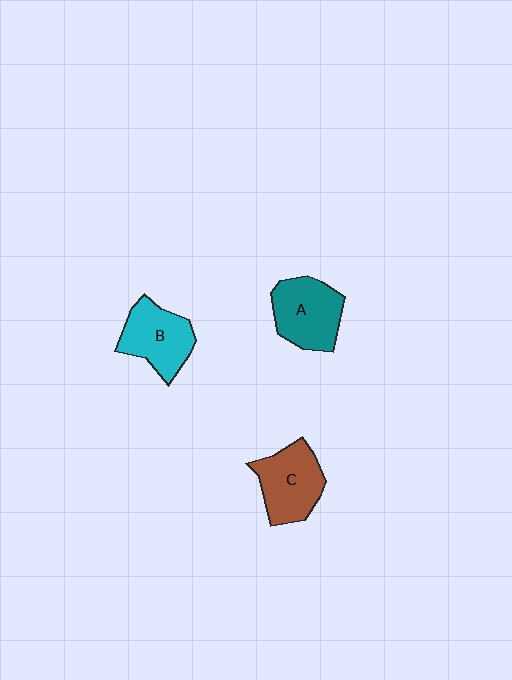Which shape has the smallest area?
Shape B (cyan).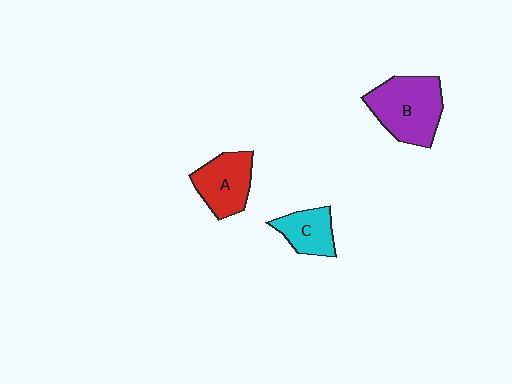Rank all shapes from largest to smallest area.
From largest to smallest: B (purple), A (red), C (cyan).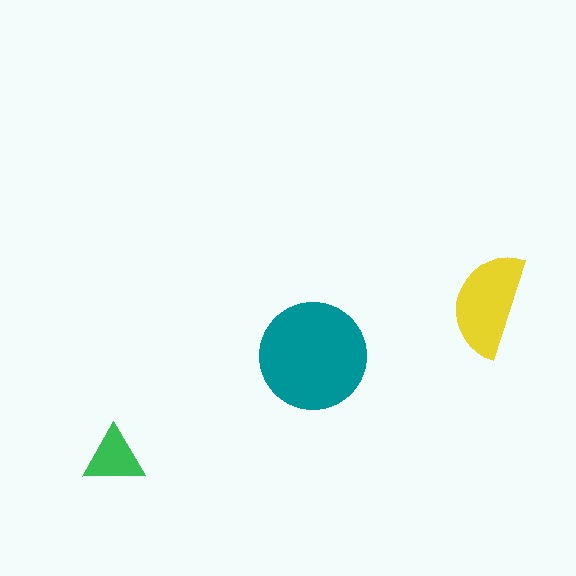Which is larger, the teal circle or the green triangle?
The teal circle.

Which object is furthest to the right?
The yellow semicircle is rightmost.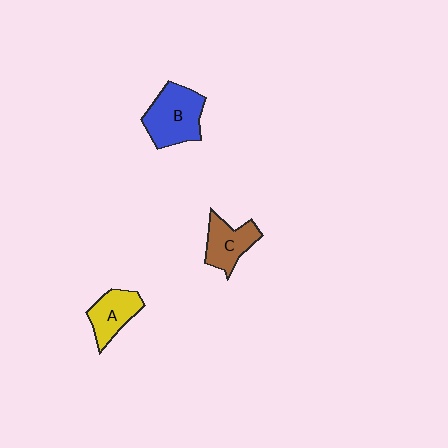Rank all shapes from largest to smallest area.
From largest to smallest: B (blue), C (brown), A (yellow).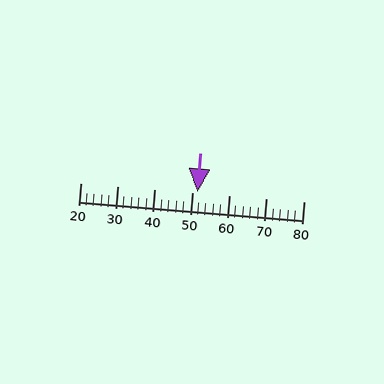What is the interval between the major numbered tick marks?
The major tick marks are spaced 10 units apart.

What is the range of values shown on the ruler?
The ruler shows values from 20 to 80.